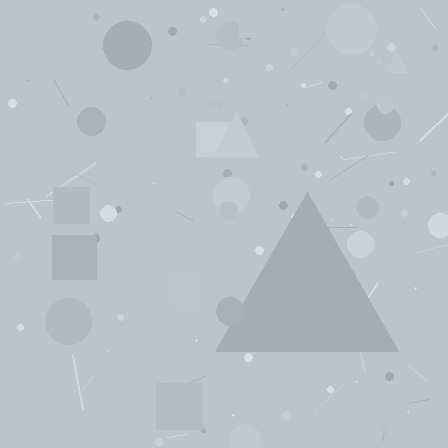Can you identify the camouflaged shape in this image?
The camouflaged shape is a triangle.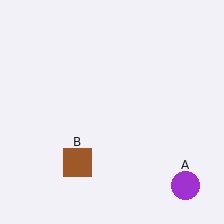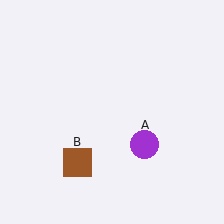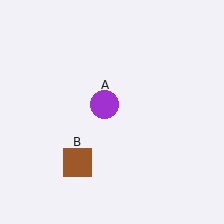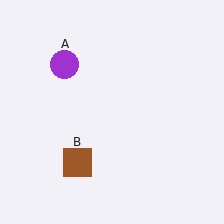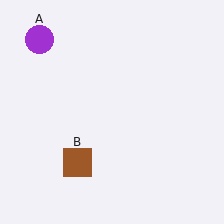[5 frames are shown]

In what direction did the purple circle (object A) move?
The purple circle (object A) moved up and to the left.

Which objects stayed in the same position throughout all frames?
Brown square (object B) remained stationary.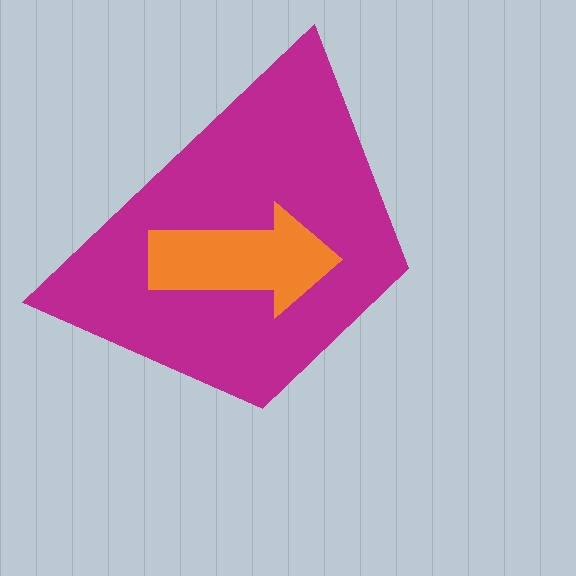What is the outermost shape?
The magenta trapezoid.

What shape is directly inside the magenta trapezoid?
The orange arrow.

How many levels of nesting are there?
2.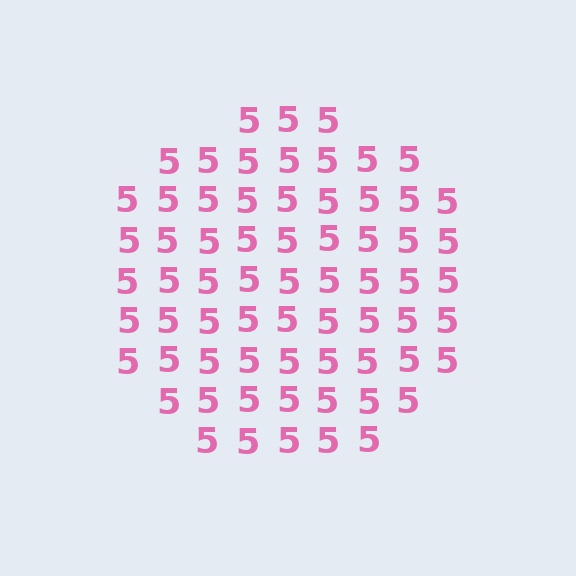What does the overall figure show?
The overall figure shows a circle.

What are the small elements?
The small elements are digit 5's.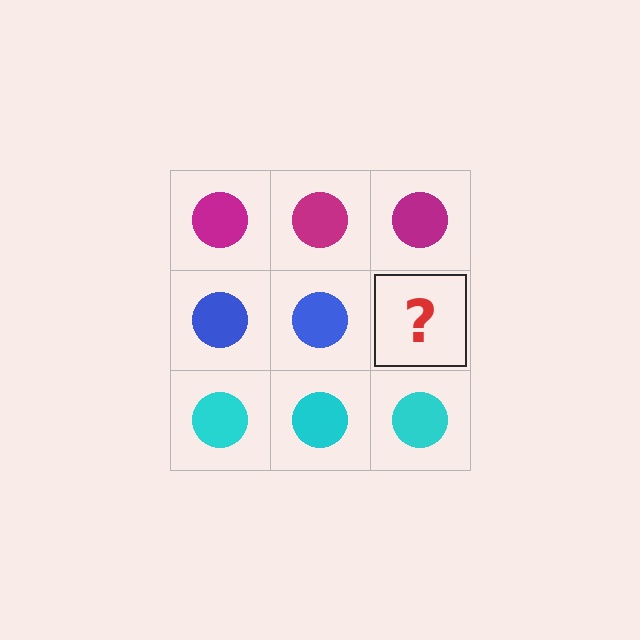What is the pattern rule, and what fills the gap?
The rule is that each row has a consistent color. The gap should be filled with a blue circle.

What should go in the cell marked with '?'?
The missing cell should contain a blue circle.